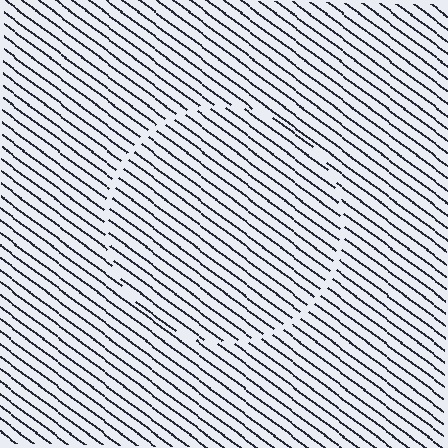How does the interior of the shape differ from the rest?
The interior of the shape contains the same grating, shifted by half a period — the contour is defined by the phase discontinuity where line-ends from the inner and outer gratings abut.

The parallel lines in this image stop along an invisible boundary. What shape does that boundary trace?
An illusory circle. The interior of the shape contains the same grating, shifted by half a period — the contour is defined by the phase discontinuity where line-ends from the inner and outer gratings abut.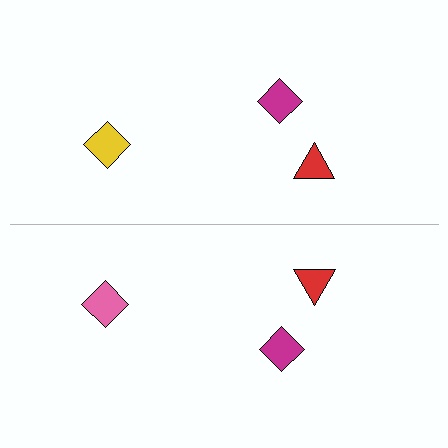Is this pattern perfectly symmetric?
No, the pattern is not perfectly symmetric. The pink diamond on the bottom side breaks the symmetry — its mirror counterpart is yellow.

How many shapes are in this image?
There are 6 shapes in this image.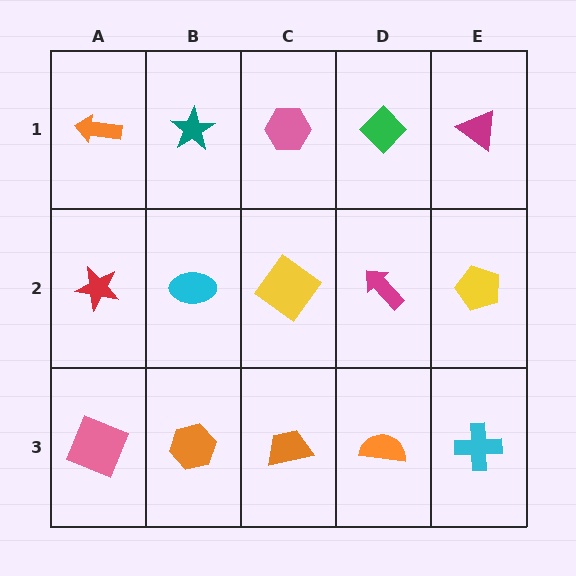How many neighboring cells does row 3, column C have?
3.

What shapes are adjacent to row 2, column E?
A magenta triangle (row 1, column E), a cyan cross (row 3, column E), a magenta arrow (row 2, column D).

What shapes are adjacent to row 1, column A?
A red star (row 2, column A), a teal star (row 1, column B).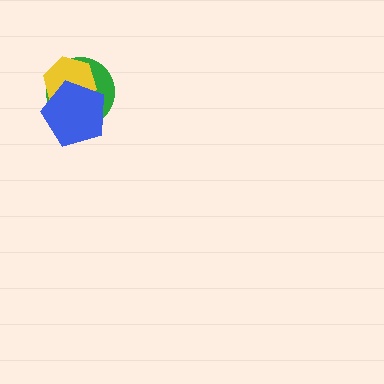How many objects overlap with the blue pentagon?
2 objects overlap with the blue pentagon.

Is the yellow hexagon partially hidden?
Yes, it is partially covered by another shape.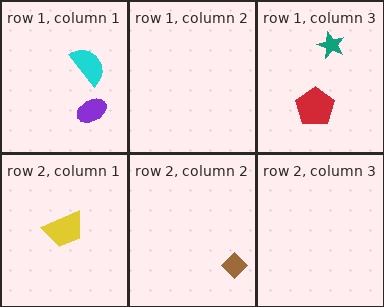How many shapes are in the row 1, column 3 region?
2.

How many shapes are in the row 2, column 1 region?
1.